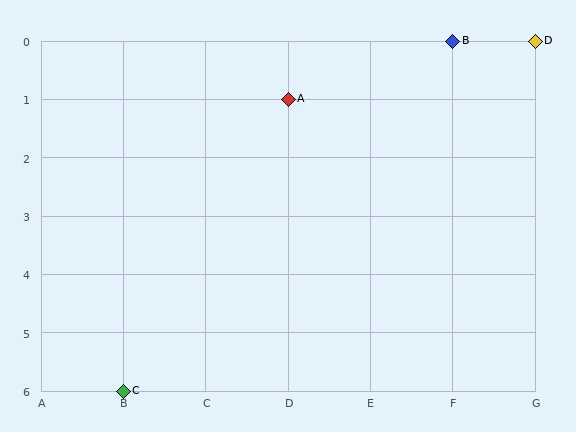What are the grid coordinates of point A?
Point A is at grid coordinates (D, 1).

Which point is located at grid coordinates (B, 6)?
Point C is at (B, 6).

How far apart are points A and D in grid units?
Points A and D are 3 columns and 1 row apart (about 3.2 grid units diagonally).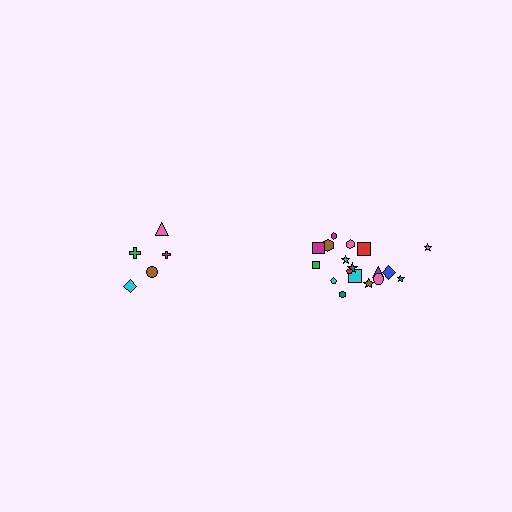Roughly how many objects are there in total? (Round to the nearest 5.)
Roughly 25 objects in total.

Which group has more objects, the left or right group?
The right group.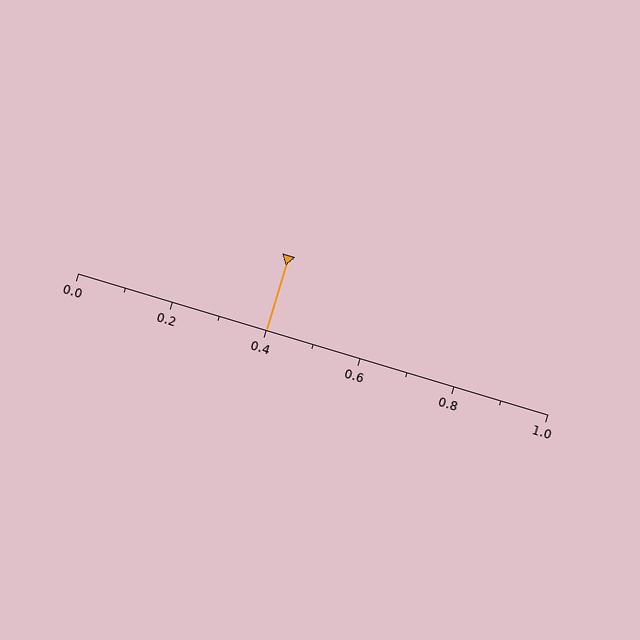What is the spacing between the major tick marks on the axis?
The major ticks are spaced 0.2 apart.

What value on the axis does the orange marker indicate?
The marker indicates approximately 0.4.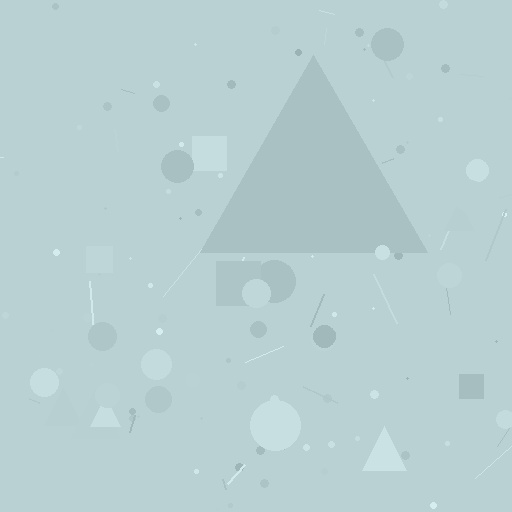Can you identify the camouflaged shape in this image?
The camouflaged shape is a triangle.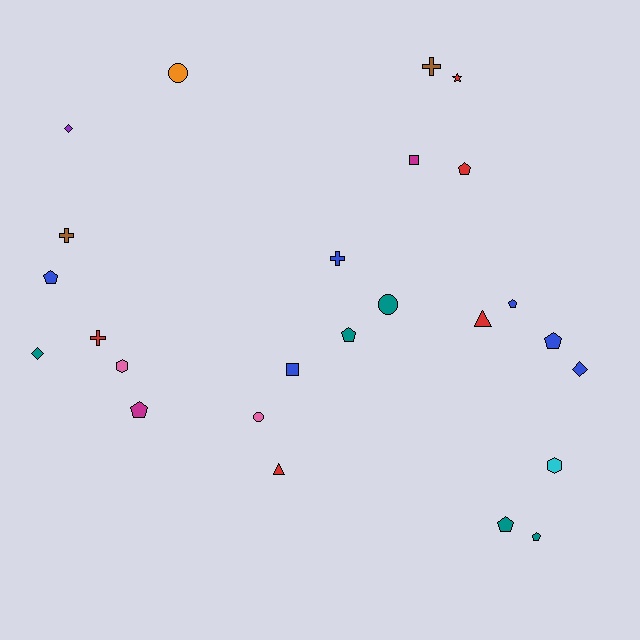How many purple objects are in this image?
There is 1 purple object.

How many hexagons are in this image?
There are 2 hexagons.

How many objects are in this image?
There are 25 objects.